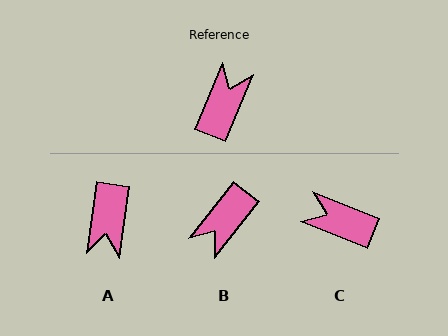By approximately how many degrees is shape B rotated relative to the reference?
Approximately 164 degrees counter-clockwise.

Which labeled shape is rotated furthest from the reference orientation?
A, about 166 degrees away.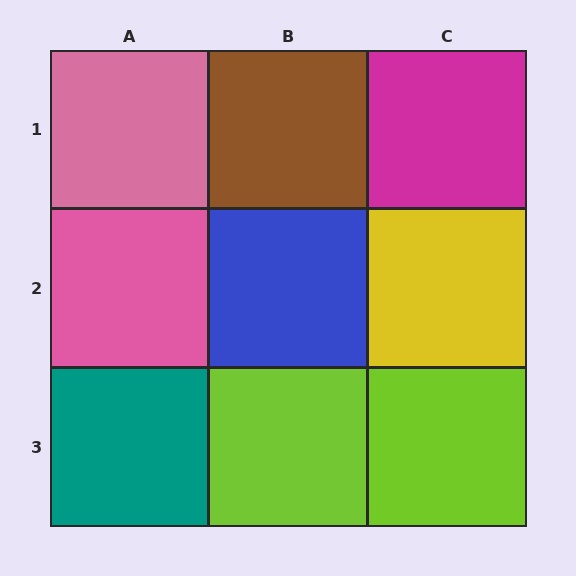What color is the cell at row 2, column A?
Pink.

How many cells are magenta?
1 cell is magenta.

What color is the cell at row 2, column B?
Blue.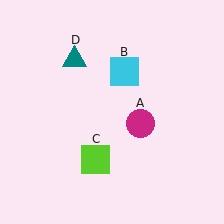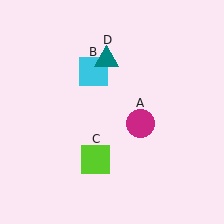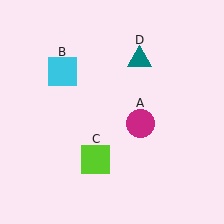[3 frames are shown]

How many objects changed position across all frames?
2 objects changed position: cyan square (object B), teal triangle (object D).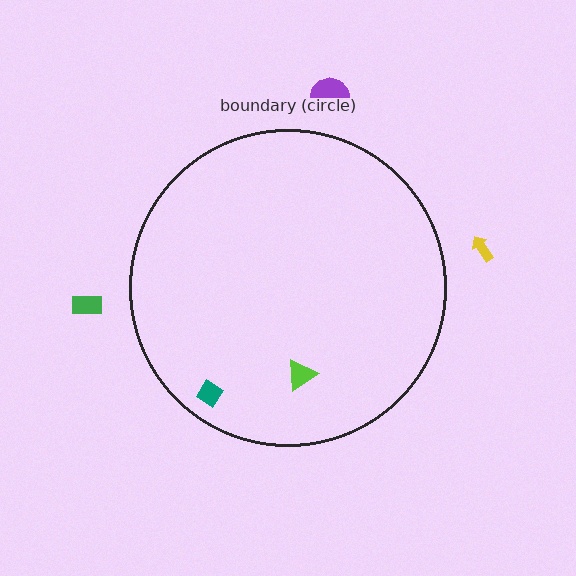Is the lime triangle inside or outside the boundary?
Inside.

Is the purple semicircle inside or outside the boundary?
Outside.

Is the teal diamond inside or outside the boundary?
Inside.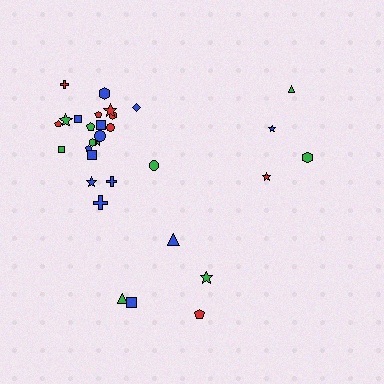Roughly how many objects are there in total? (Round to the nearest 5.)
Roughly 30 objects in total.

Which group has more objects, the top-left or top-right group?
The top-left group.